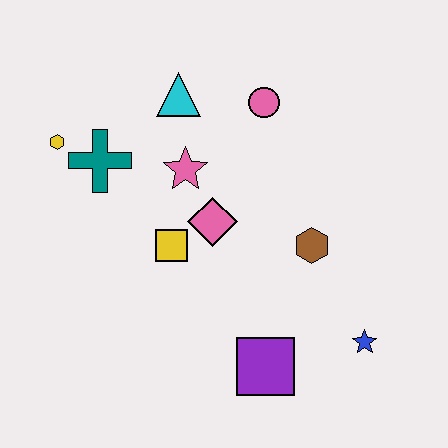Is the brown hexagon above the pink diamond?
No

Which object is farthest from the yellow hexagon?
The blue star is farthest from the yellow hexagon.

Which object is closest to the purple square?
The blue star is closest to the purple square.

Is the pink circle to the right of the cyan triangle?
Yes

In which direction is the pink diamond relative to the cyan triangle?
The pink diamond is below the cyan triangle.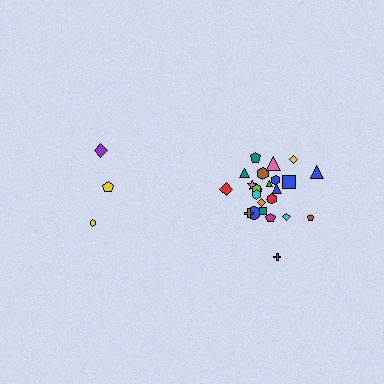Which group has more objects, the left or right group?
The right group.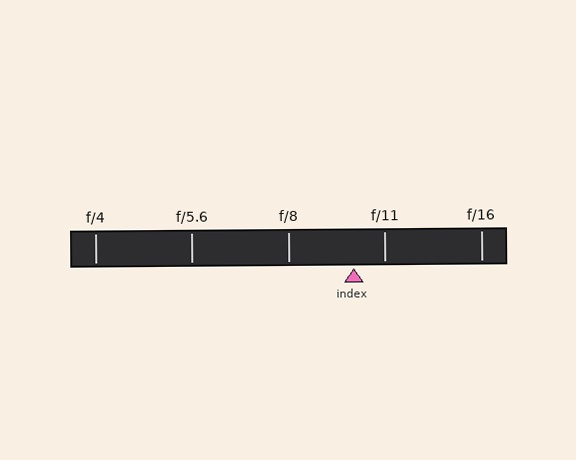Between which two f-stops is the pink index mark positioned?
The index mark is between f/8 and f/11.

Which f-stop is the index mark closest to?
The index mark is closest to f/11.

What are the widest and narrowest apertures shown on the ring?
The widest aperture shown is f/4 and the narrowest is f/16.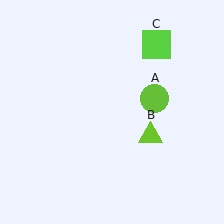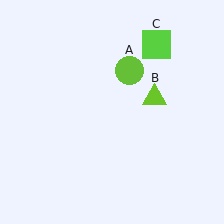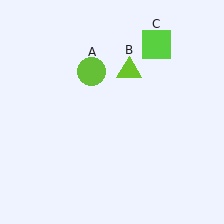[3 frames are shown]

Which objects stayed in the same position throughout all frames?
Lime square (object C) remained stationary.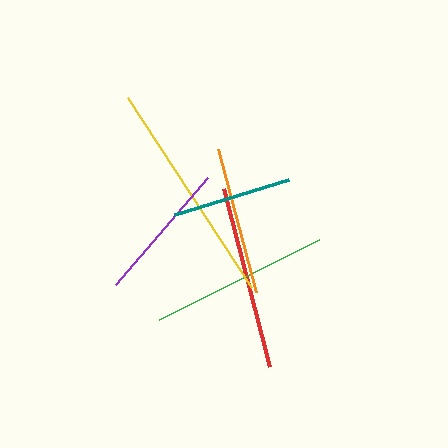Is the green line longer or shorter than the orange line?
The green line is longer than the orange line.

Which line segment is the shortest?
The teal line is the shortest at approximately 119 pixels.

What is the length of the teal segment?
The teal segment is approximately 119 pixels long.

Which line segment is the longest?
The yellow line is the longest at approximately 227 pixels.